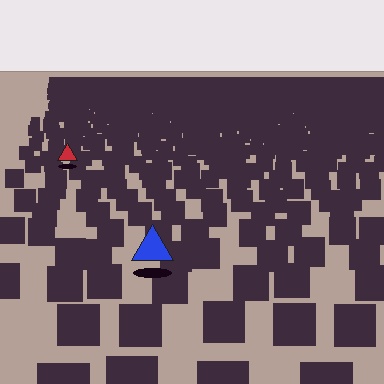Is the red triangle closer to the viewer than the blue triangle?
No. The blue triangle is closer — you can tell from the texture gradient: the ground texture is coarser near it.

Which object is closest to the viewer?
The blue triangle is closest. The texture marks near it are larger and more spread out.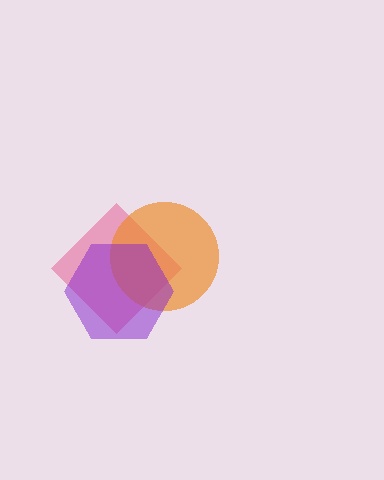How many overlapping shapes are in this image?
There are 3 overlapping shapes in the image.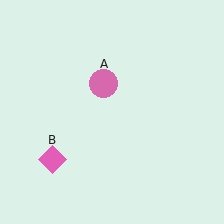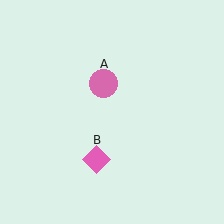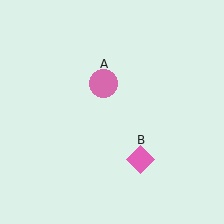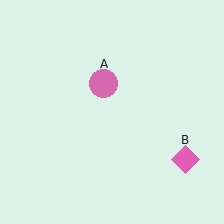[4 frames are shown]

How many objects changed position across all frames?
1 object changed position: pink diamond (object B).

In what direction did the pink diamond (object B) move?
The pink diamond (object B) moved right.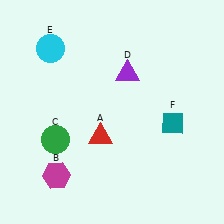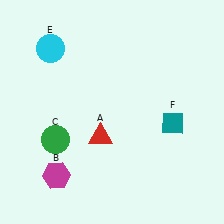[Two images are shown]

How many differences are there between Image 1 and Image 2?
There is 1 difference between the two images.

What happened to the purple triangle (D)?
The purple triangle (D) was removed in Image 2. It was in the top-right area of Image 1.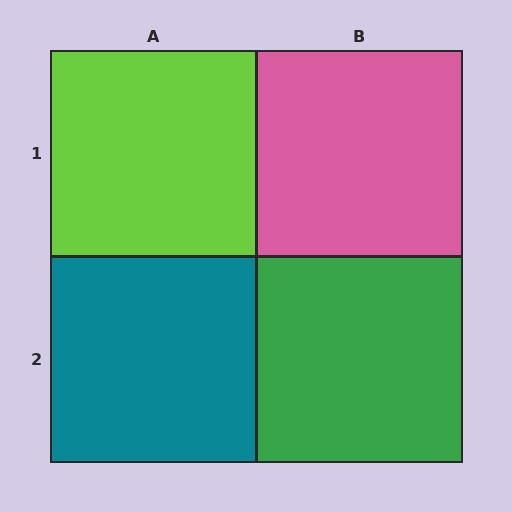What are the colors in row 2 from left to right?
Teal, green.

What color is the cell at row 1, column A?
Lime.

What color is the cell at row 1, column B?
Pink.